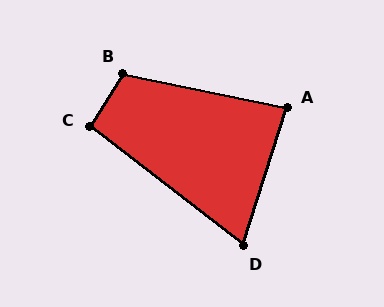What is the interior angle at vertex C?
Approximately 96 degrees (obtuse).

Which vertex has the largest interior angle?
B, at approximately 110 degrees.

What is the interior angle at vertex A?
Approximately 84 degrees (acute).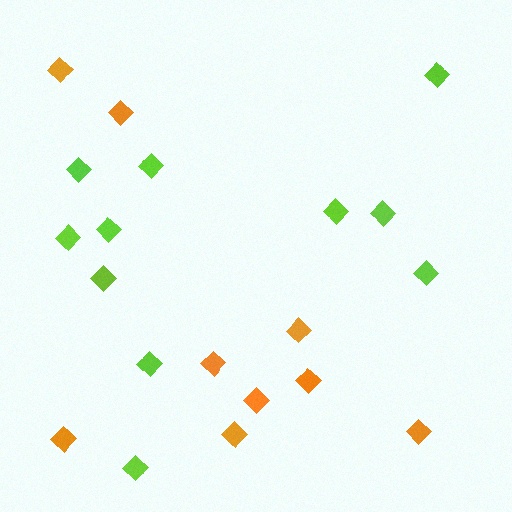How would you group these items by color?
There are 2 groups: one group of orange diamonds (9) and one group of lime diamonds (11).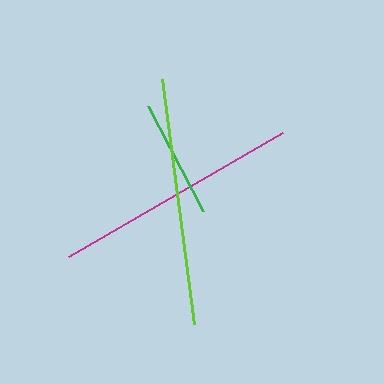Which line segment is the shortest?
The green line is the shortest at approximately 118 pixels.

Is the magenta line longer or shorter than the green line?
The magenta line is longer than the green line.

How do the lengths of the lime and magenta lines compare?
The lime and magenta lines are approximately the same length.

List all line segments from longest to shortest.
From longest to shortest: lime, magenta, green.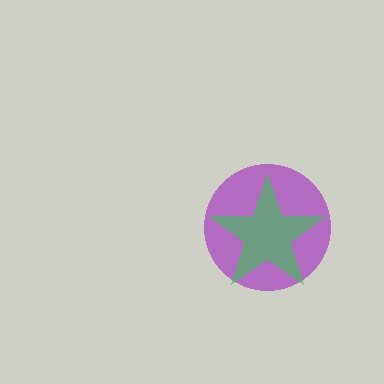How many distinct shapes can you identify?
There are 2 distinct shapes: a purple circle, a green star.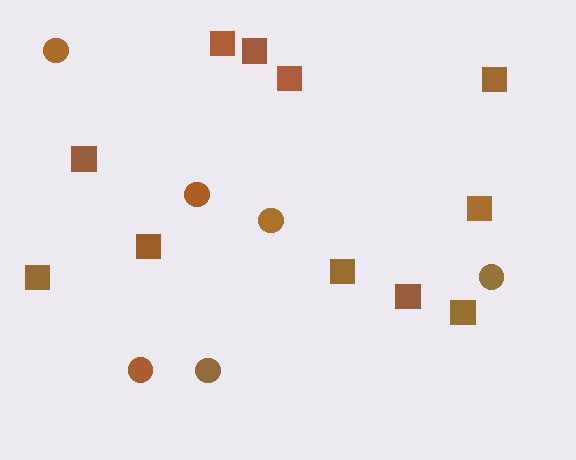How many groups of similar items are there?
There are 2 groups: one group of squares (11) and one group of circles (6).